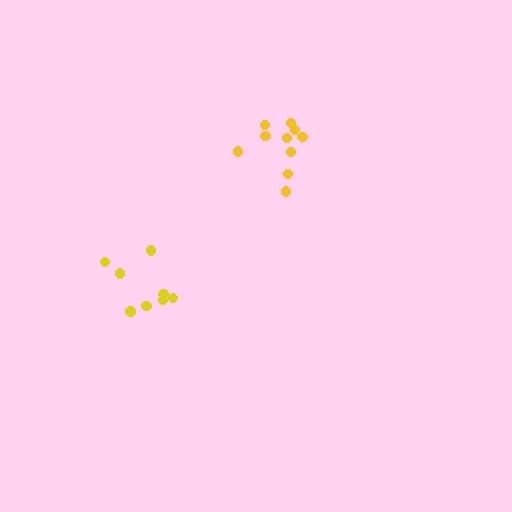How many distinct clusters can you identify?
There are 2 distinct clusters.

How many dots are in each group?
Group 1: 8 dots, Group 2: 10 dots (18 total).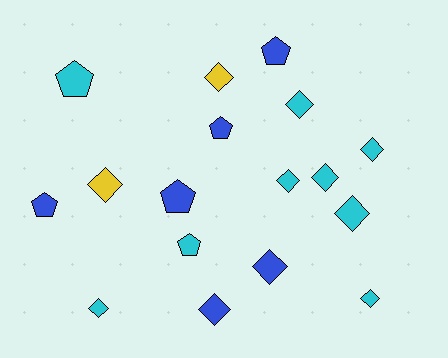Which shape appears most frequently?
Diamond, with 11 objects.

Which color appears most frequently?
Cyan, with 9 objects.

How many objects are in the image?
There are 17 objects.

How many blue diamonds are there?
There are 2 blue diamonds.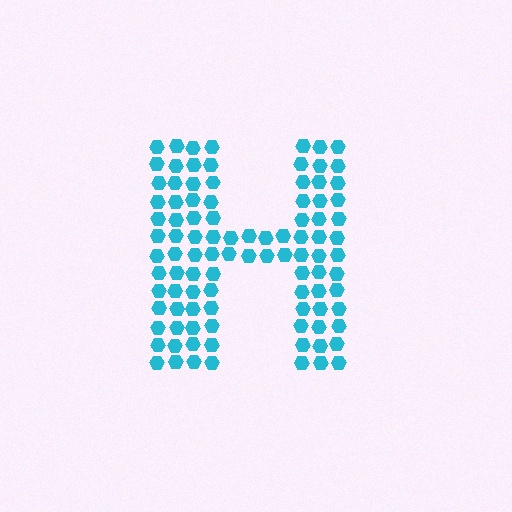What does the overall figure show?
The overall figure shows the letter H.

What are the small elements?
The small elements are hexagons.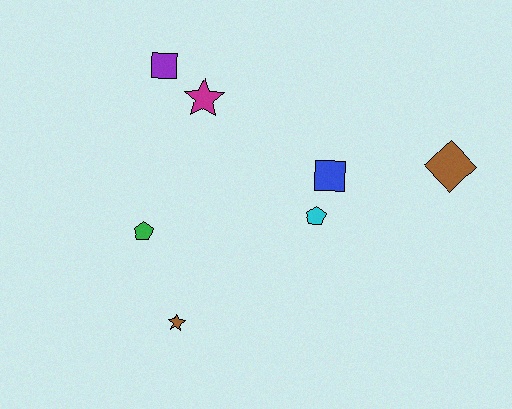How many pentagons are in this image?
There are 2 pentagons.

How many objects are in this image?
There are 7 objects.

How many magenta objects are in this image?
There is 1 magenta object.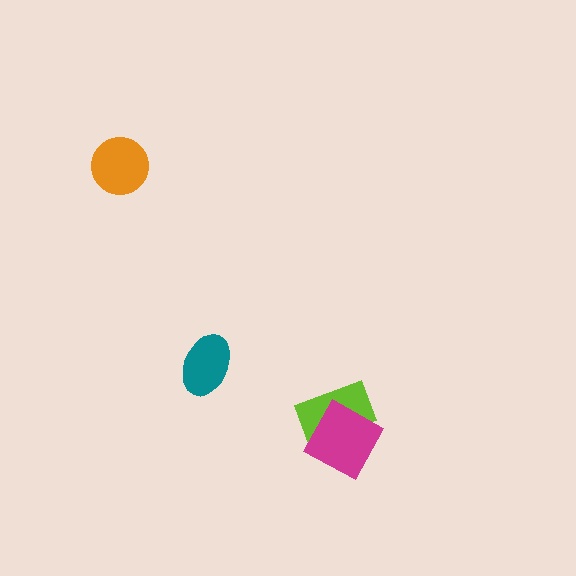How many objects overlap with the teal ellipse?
0 objects overlap with the teal ellipse.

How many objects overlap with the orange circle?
0 objects overlap with the orange circle.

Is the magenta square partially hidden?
No, no other shape covers it.